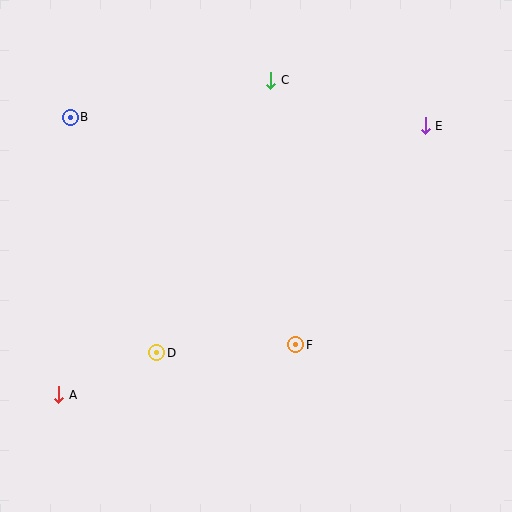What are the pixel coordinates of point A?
Point A is at (59, 395).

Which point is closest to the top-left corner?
Point B is closest to the top-left corner.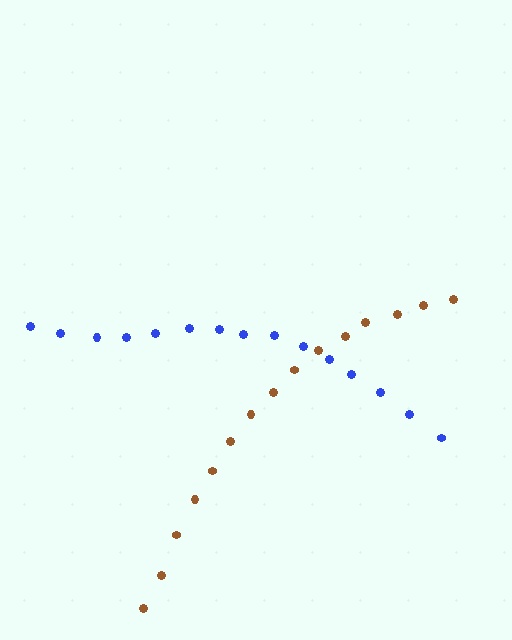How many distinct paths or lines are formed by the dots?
There are 2 distinct paths.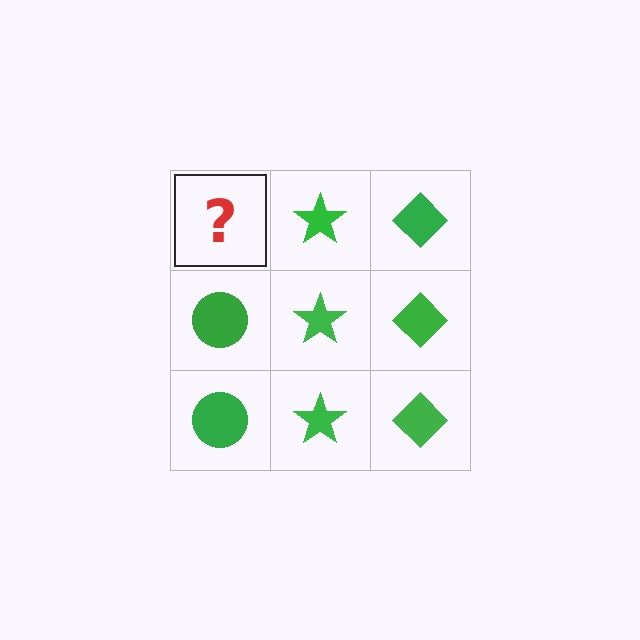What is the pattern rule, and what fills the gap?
The rule is that each column has a consistent shape. The gap should be filled with a green circle.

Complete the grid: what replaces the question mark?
The question mark should be replaced with a green circle.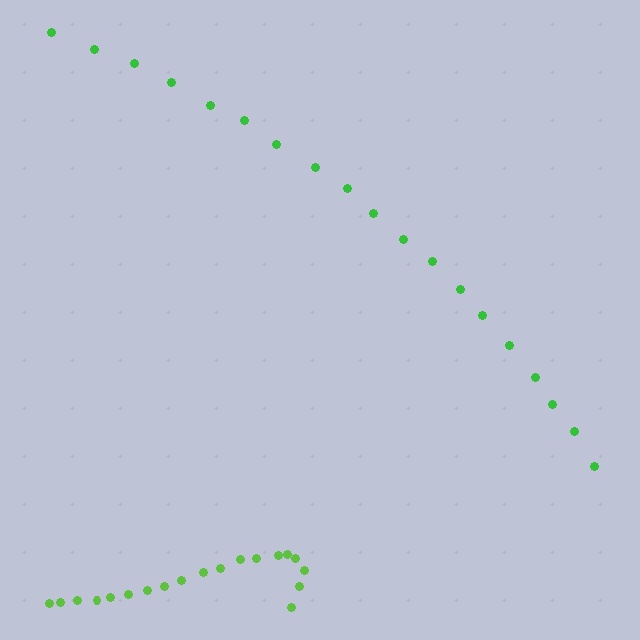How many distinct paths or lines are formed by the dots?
There are 2 distinct paths.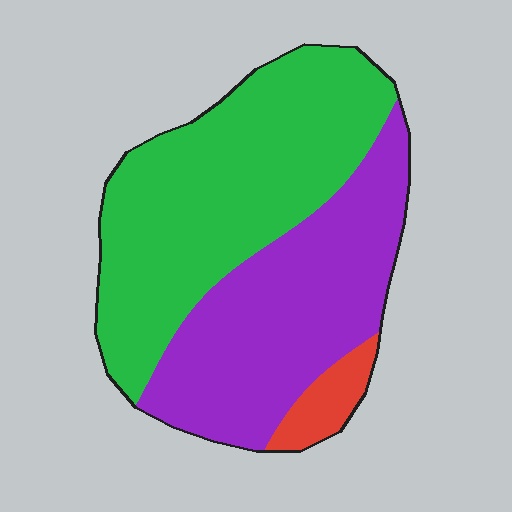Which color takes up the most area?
Green, at roughly 50%.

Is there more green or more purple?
Green.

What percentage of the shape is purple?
Purple covers 42% of the shape.